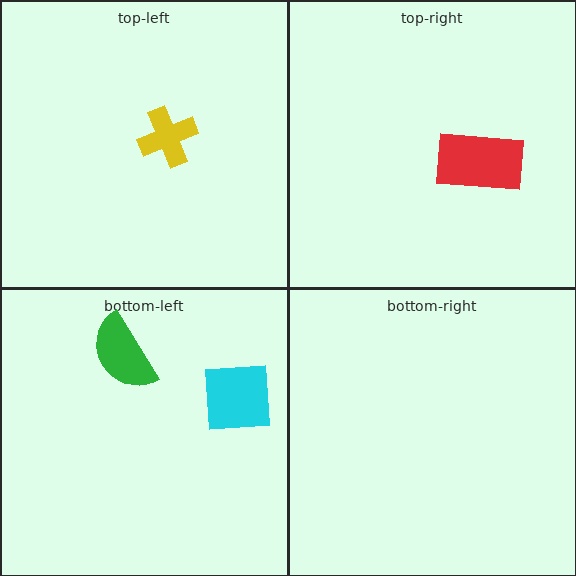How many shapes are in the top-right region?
1.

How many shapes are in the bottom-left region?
2.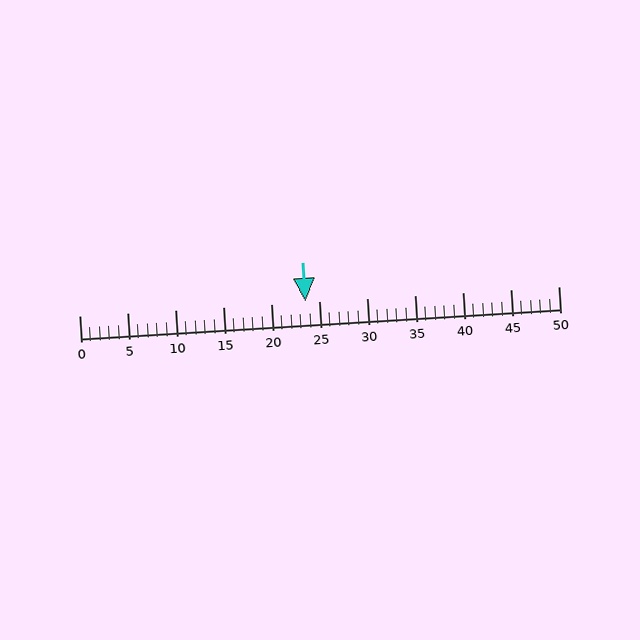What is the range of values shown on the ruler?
The ruler shows values from 0 to 50.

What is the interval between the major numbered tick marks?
The major tick marks are spaced 5 units apart.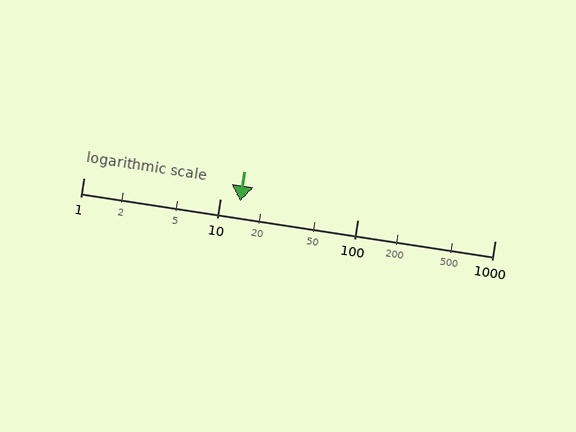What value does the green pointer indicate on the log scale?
The pointer indicates approximately 14.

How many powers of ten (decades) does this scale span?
The scale spans 3 decades, from 1 to 1000.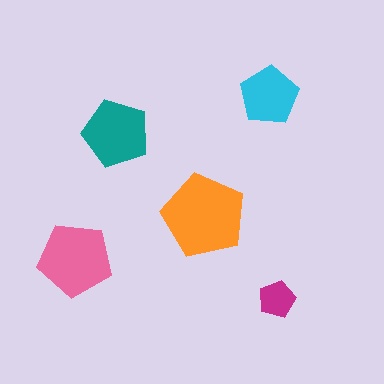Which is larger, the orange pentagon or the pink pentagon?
The orange one.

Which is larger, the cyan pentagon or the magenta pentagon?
The cyan one.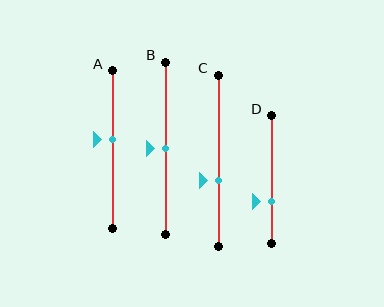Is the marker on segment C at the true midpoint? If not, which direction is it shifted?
No, the marker on segment C is shifted downward by about 12% of the segment length.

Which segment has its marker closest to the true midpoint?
Segment B has its marker closest to the true midpoint.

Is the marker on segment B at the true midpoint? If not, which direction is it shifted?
Yes, the marker on segment B is at the true midpoint.